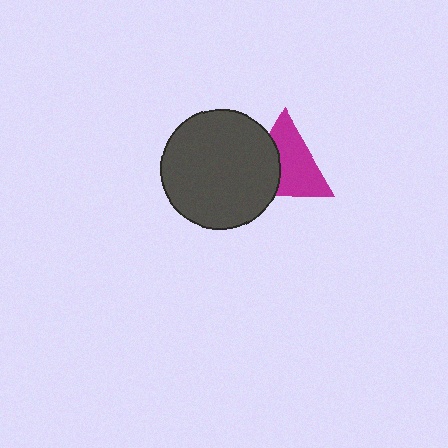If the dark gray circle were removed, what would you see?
You would see the complete magenta triangle.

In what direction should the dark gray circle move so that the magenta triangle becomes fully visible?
The dark gray circle should move left. That is the shortest direction to clear the overlap and leave the magenta triangle fully visible.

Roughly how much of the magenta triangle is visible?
About half of it is visible (roughly 62%).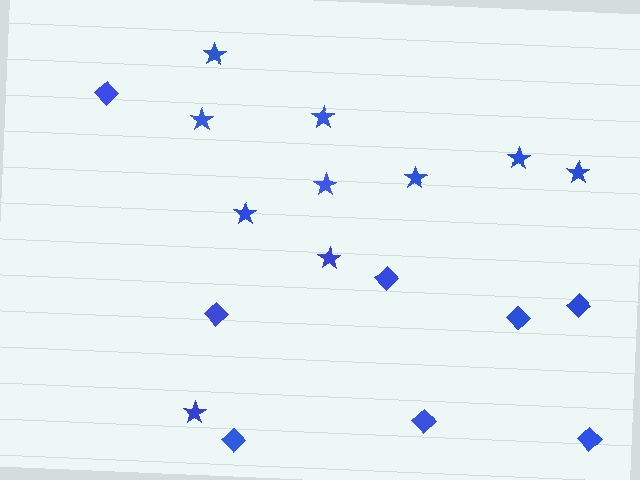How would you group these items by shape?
There are 2 groups: one group of diamonds (8) and one group of stars (10).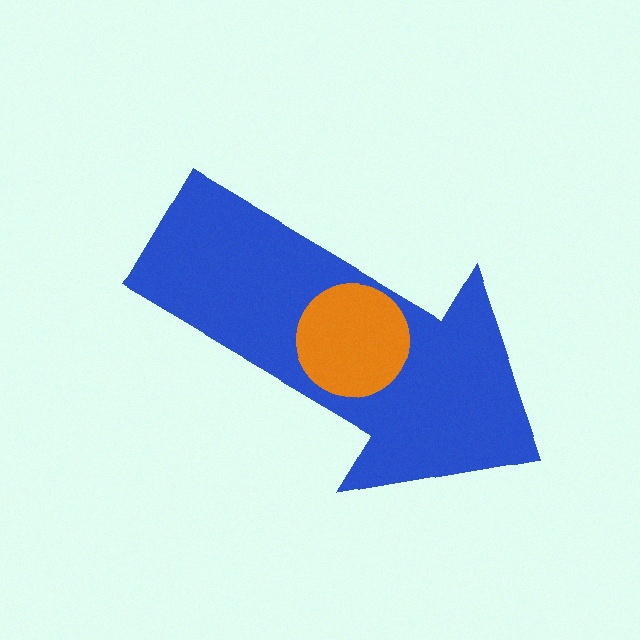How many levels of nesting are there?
2.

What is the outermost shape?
The blue arrow.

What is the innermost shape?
The orange circle.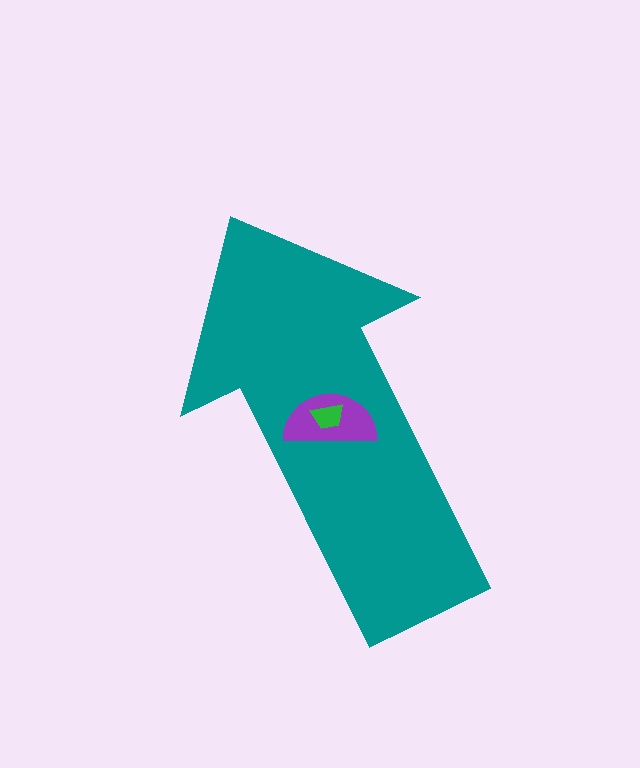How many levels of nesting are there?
3.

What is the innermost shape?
The green trapezoid.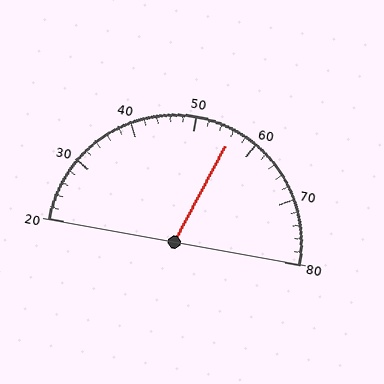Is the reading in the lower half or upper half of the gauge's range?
The reading is in the upper half of the range (20 to 80).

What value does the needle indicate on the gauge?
The needle indicates approximately 56.